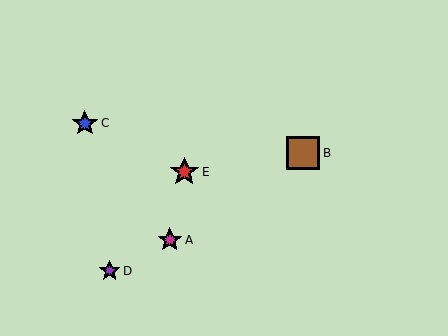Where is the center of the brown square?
The center of the brown square is at (303, 153).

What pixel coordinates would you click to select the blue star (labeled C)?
Click at (85, 123) to select the blue star C.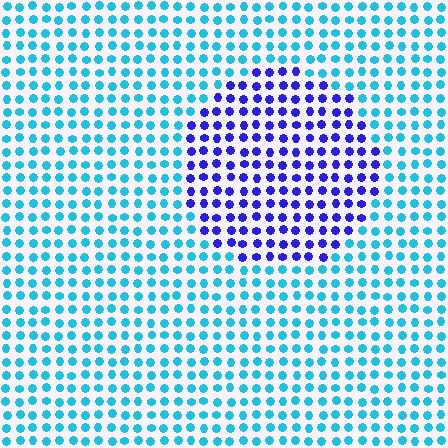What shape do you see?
I see a circle.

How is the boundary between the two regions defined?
The boundary is defined purely by a slight shift in hue (about 56 degrees). Spacing, size, and orientation are identical on both sides.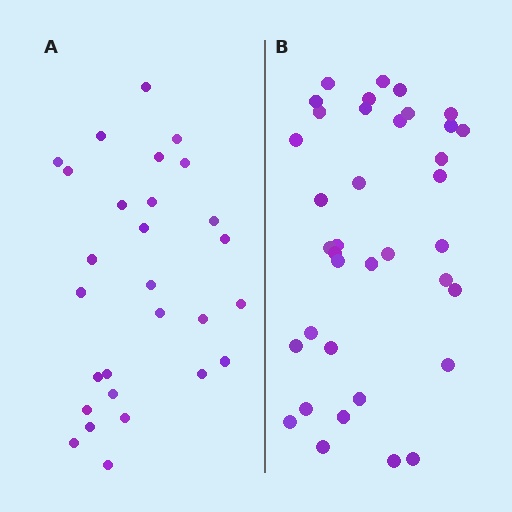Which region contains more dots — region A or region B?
Region B (the right region) has more dots.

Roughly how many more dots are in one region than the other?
Region B has roughly 8 or so more dots than region A.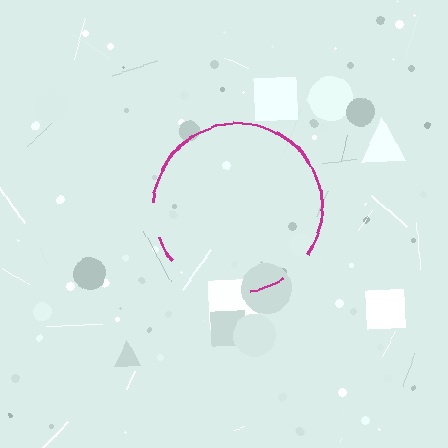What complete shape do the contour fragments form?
The contour fragments form a circle.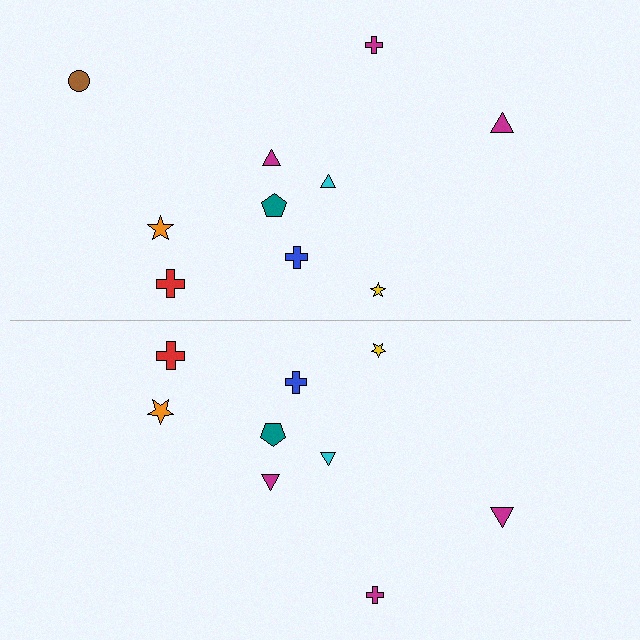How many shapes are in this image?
There are 19 shapes in this image.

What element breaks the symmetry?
A brown circle is missing from the bottom side.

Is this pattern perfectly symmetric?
No, the pattern is not perfectly symmetric. A brown circle is missing from the bottom side.